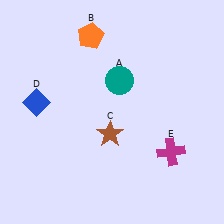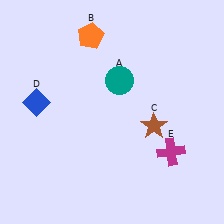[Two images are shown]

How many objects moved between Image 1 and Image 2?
1 object moved between the two images.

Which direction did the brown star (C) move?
The brown star (C) moved right.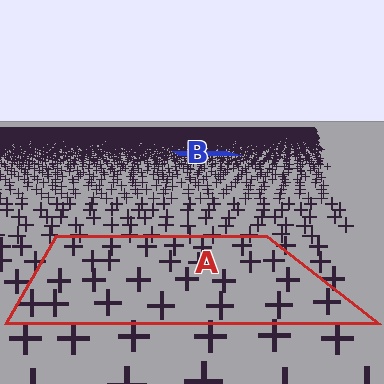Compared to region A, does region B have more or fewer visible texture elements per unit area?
Region B has more texture elements per unit area — they are packed more densely because it is farther away.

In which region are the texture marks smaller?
The texture marks are smaller in region B, because it is farther away.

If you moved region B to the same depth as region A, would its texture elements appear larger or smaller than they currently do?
They would appear larger. At a closer depth, the same texture elements are projected at a bigger on-screen size.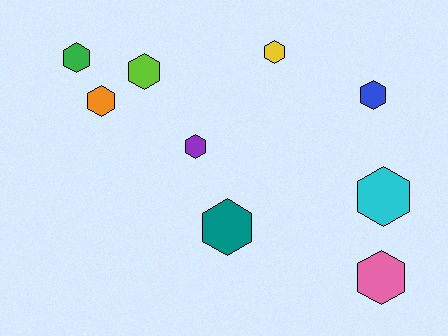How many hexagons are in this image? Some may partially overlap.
There are 9 hexagons.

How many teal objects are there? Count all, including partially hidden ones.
There is 1 teal object.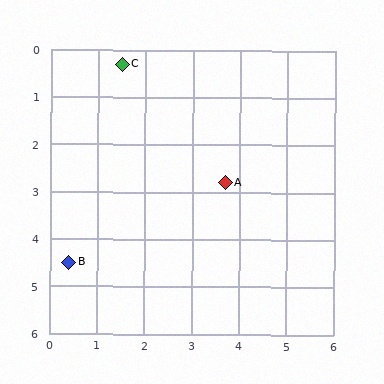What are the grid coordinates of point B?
Point B is at approximately (0.4, 4.5).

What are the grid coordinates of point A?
Point A is at approximately (3.7, 2.8).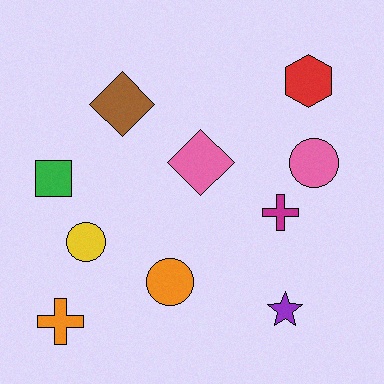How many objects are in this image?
There are 10 objects.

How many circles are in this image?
There are 3 circles.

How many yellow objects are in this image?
There is 1 yellow object.